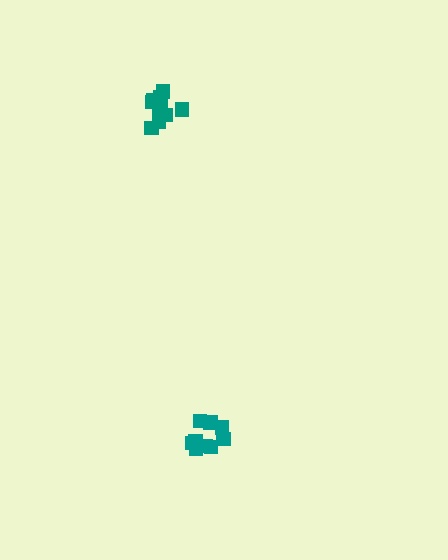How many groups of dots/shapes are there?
There are 2 groups.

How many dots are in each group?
Group 1: 11 dots, Group 2: 9 dots (20 total).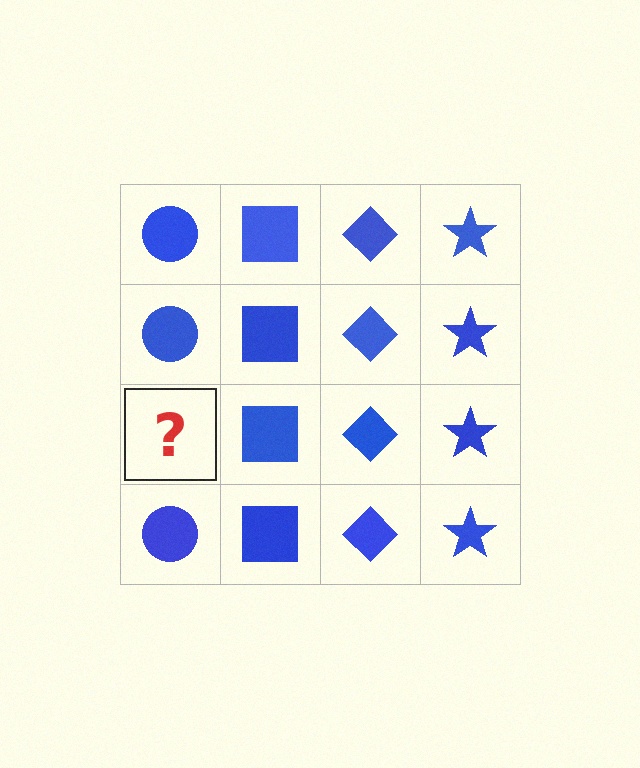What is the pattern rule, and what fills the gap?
The rule is that each column has a consistent shape. The gap should be filled with a blue circle.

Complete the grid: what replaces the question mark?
The question mark should be replaced with a blue circle.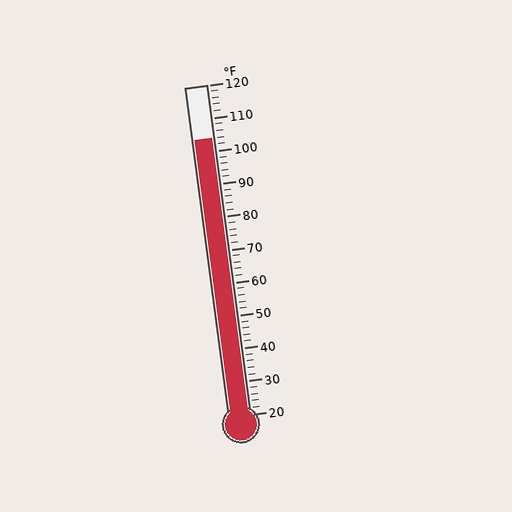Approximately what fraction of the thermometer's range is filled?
The thermometer is filled to approximately 85% of its range.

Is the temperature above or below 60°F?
The temperature is above 60°F.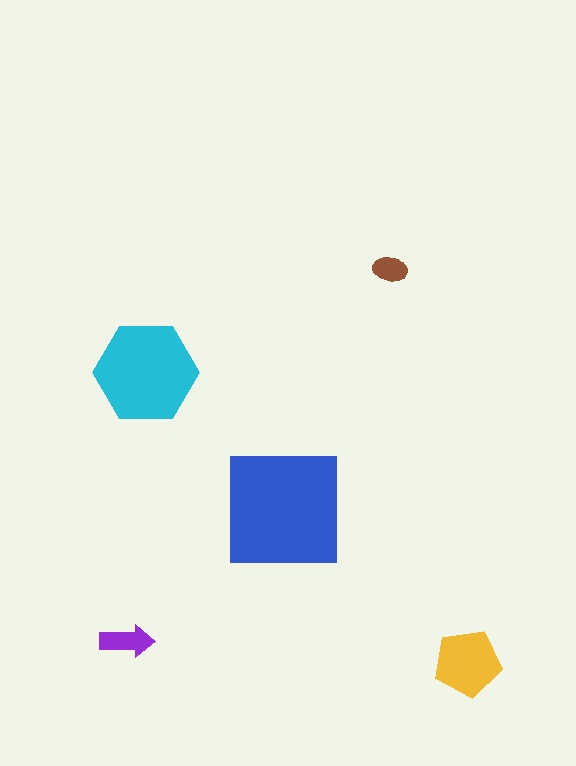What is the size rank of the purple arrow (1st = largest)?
4th.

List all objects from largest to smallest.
The blue square, the cyan hexagon, the yellow pentagon, the purple arrow, the brown ellipse.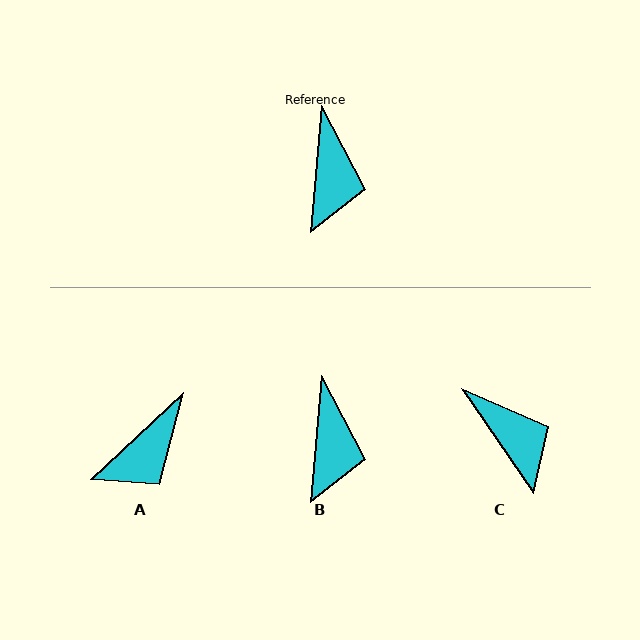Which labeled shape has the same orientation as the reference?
B.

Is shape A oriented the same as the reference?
No, it is off by about 42 degrees.